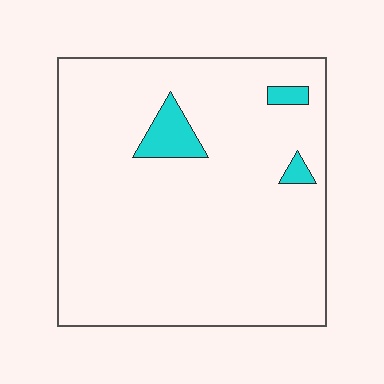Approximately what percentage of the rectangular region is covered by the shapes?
Approximately 5%.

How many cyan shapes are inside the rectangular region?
3.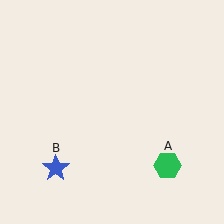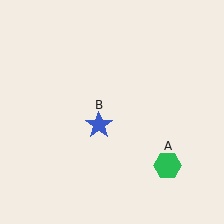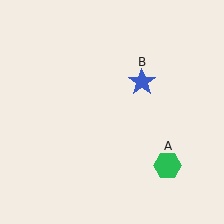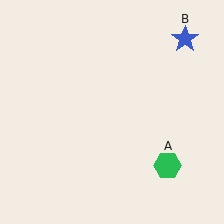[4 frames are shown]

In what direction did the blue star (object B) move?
The blue star (object B) moved up and to the right.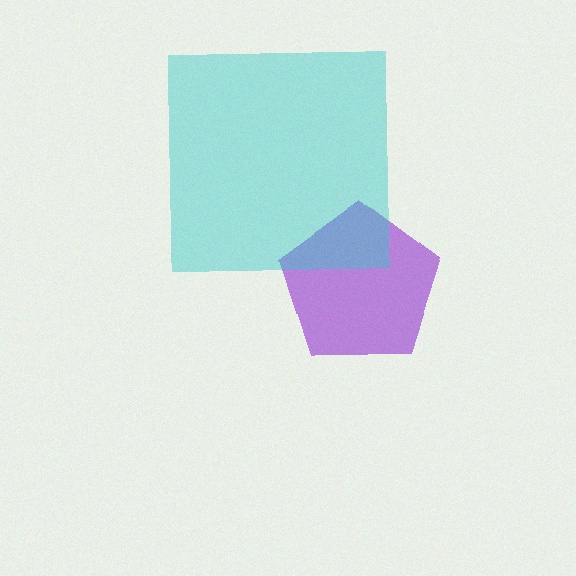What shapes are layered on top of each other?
The layered shapes are: a purple pentagon, a cyan square.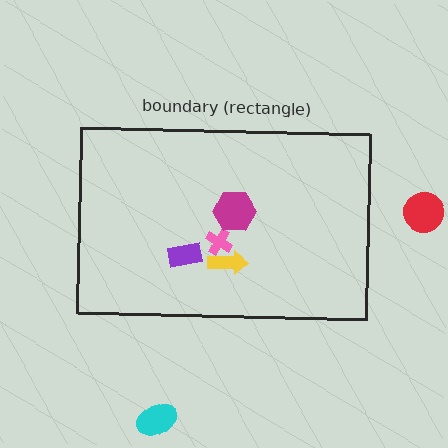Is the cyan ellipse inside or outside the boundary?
Outside.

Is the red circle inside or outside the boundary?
Outside.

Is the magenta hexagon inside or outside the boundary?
Inside.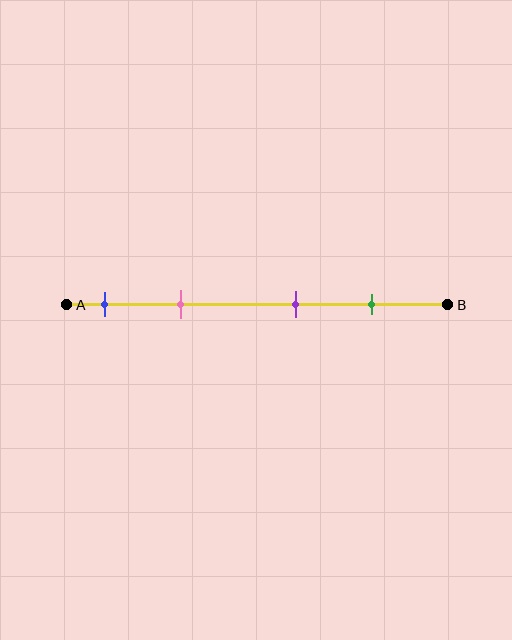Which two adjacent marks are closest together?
The blue and pink marks are the closest adjacent pair.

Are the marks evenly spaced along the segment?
No, the marks are not evenly spaced.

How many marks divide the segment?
There are 4 marks dividing the segment.